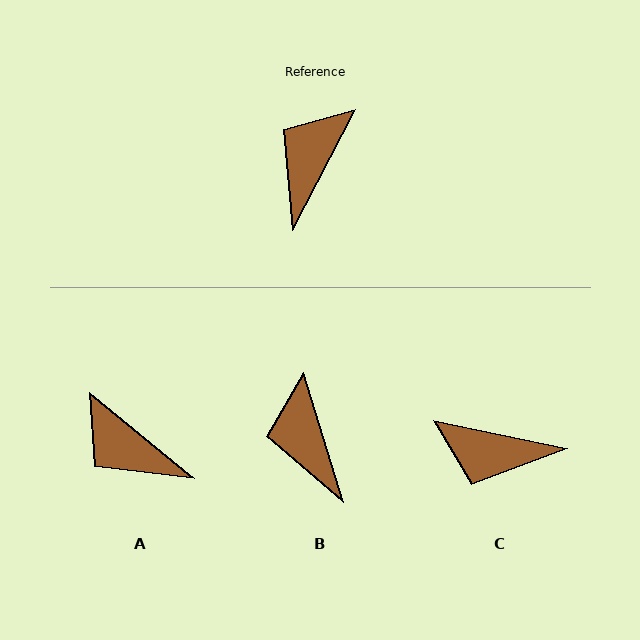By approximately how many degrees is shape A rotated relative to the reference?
Approximately 78 degrees counter-clockwise.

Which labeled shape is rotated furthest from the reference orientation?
C, about 106 degrees away.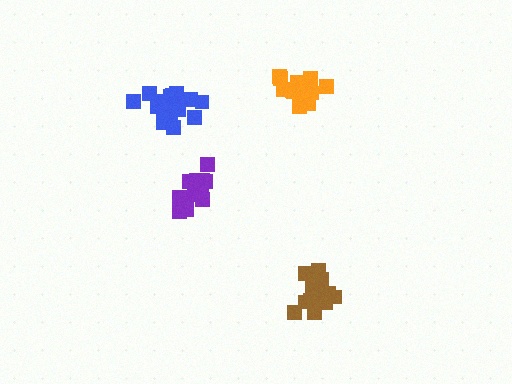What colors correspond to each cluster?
The clusters are colored: purple, brown, orange, blue.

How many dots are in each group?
Group 1: 17 dots, Group 2: 16 dots, Group 3: 15 dots, Group 4: 20 dots (68 total).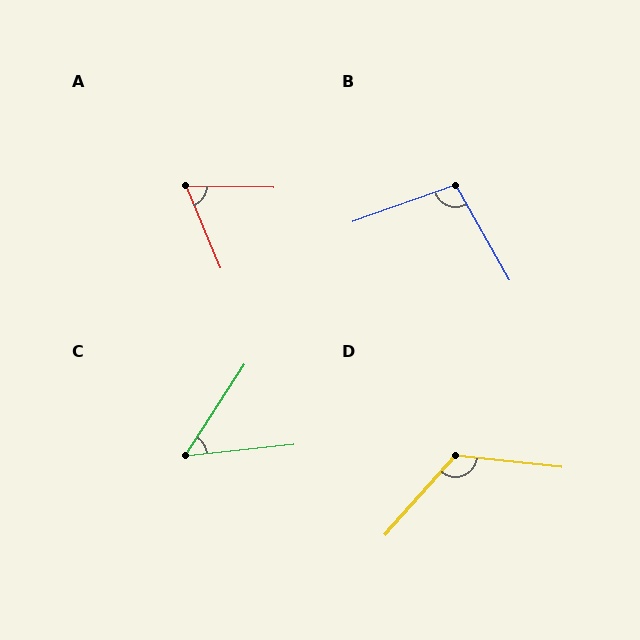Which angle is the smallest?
C, at approximately 50 degrees.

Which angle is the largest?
D, at approximately 126 degrees.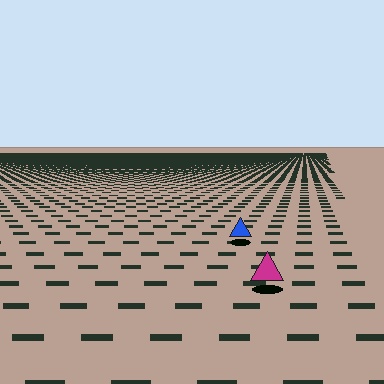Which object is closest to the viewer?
The magenta triangle is closest. The texture marks near it are larger and more spread out.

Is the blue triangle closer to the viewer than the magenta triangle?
No. The magenta triangle is closer — you can tell from the texture gradient: the ground texture is coarser near it.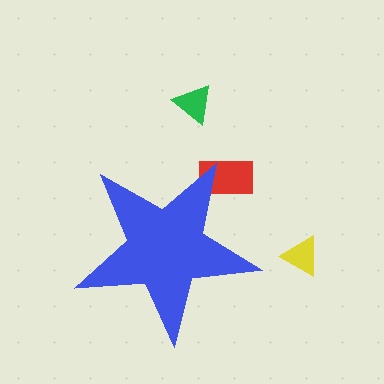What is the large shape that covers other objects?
A blue star.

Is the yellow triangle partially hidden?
No, the yellow triangle is fully visible.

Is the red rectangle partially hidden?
Yes, the red rectangle is partially hidden behind the blue star.